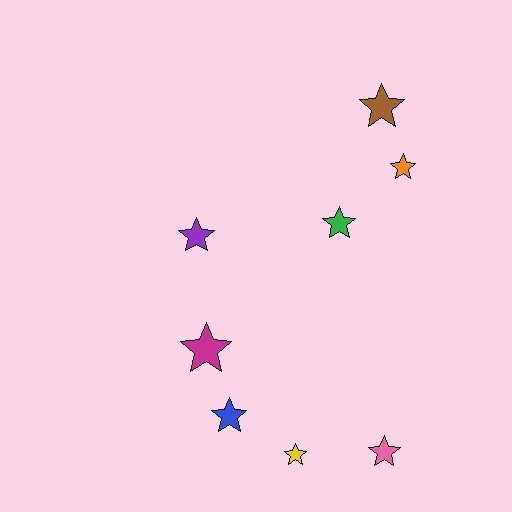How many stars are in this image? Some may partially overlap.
There are 8 stars.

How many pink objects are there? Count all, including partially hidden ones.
There is 1 pink object.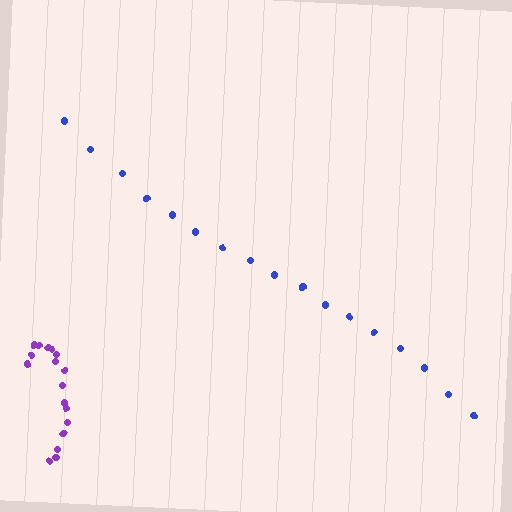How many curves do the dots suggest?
There are 2 distinct paths.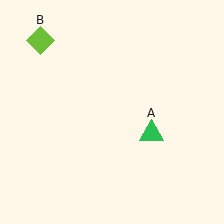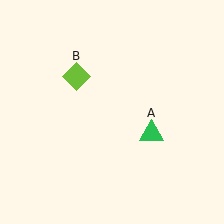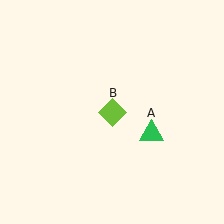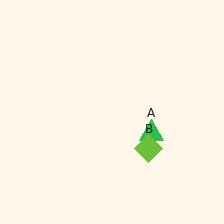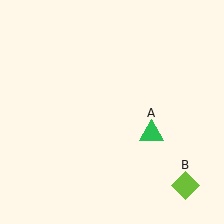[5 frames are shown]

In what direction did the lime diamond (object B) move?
The lime diamond (object B) moved down and to the right.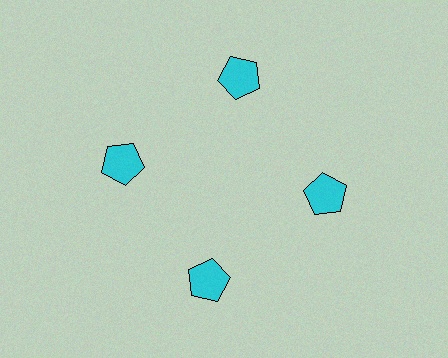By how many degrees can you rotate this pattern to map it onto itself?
The pattern maps onto itself every 90 degrees of rotation.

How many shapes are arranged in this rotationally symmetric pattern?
There are 4 shapes, arranged in 4 groups of 1.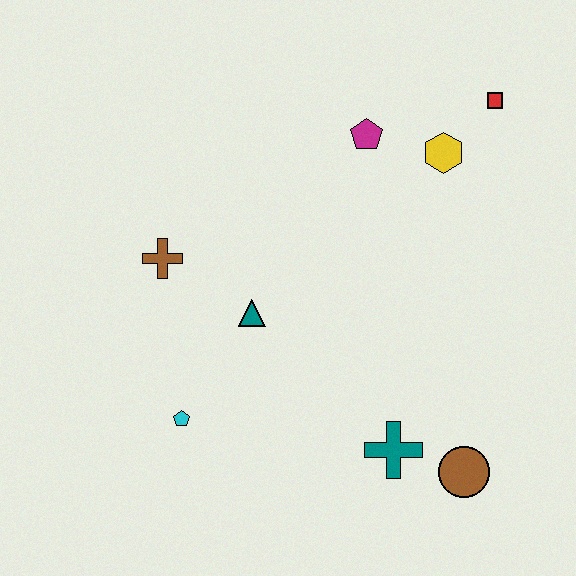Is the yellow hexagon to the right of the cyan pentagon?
Yes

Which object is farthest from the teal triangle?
The red square is farthest from the teal triangle.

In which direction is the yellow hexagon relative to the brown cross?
The yellow hexagon is to the right of the brown cross.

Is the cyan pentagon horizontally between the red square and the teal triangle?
No